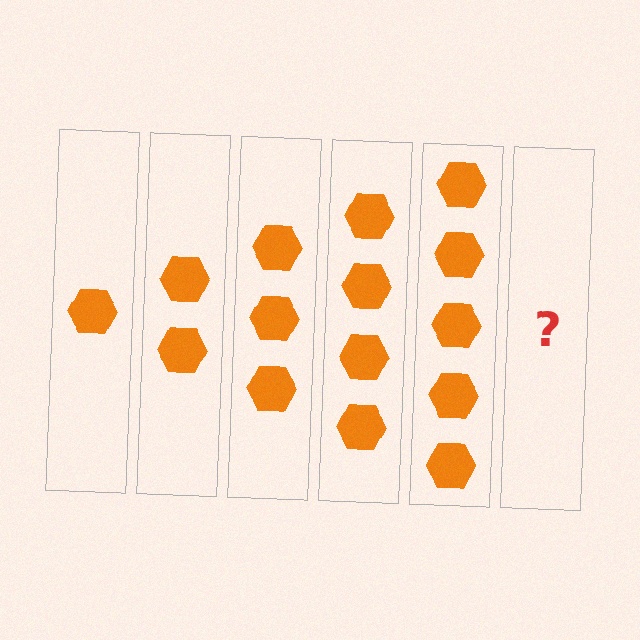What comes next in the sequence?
The next element should be 6 hexagons.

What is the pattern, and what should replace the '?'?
The pattern is that each step adds one more hexagon. The '?' should be 6 hexagons.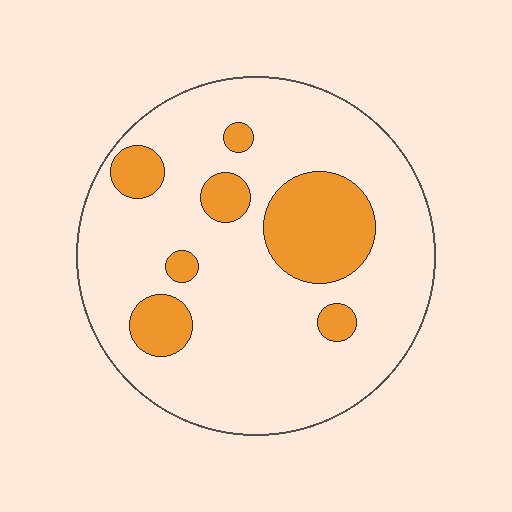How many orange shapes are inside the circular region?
7.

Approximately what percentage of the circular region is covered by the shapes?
Approximately 20%.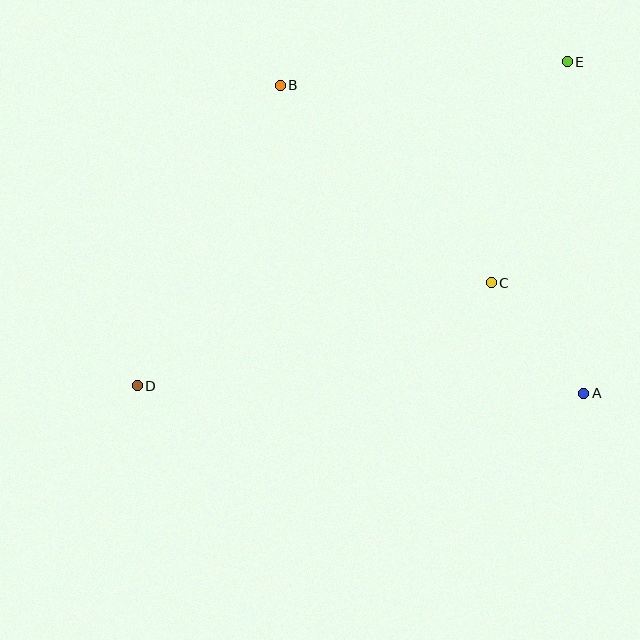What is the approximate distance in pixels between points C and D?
The distance between C and D is approximately 369 pixels.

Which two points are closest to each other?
Points A and C are closest to each other.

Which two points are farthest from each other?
Points D and E are farthest from each other.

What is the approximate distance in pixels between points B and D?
The distance between B and D is approximately 333 pixels.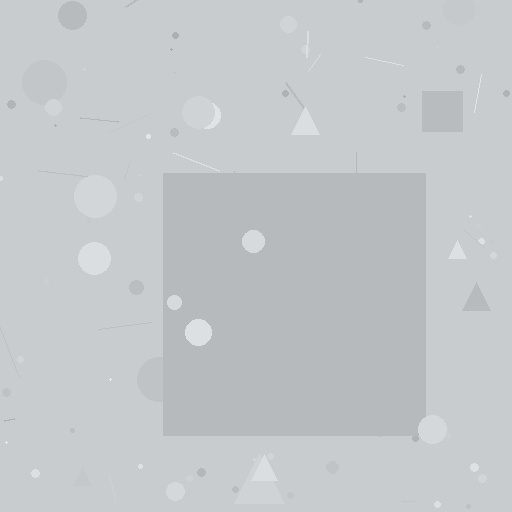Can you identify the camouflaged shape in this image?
The camouflaged shape is a square.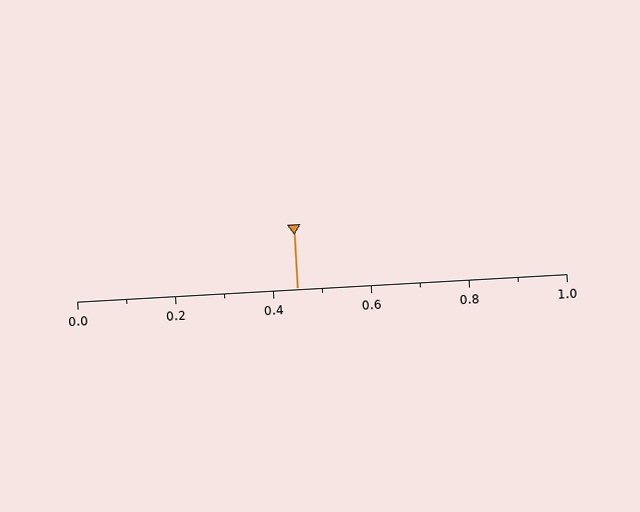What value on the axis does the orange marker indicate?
The marker indicates approximately 0.45.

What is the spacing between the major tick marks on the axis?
The major ticks are spaced 0.2 apart.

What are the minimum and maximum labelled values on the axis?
The axis runs from 0.0 to 1.0.